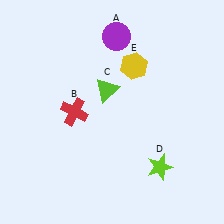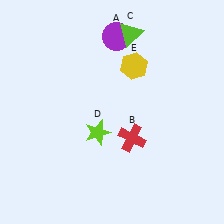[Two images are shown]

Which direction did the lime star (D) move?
The lime star (D) moved left.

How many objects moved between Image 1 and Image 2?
3 objects moved between the two images.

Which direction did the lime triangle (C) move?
The lime triangle (C) moved up.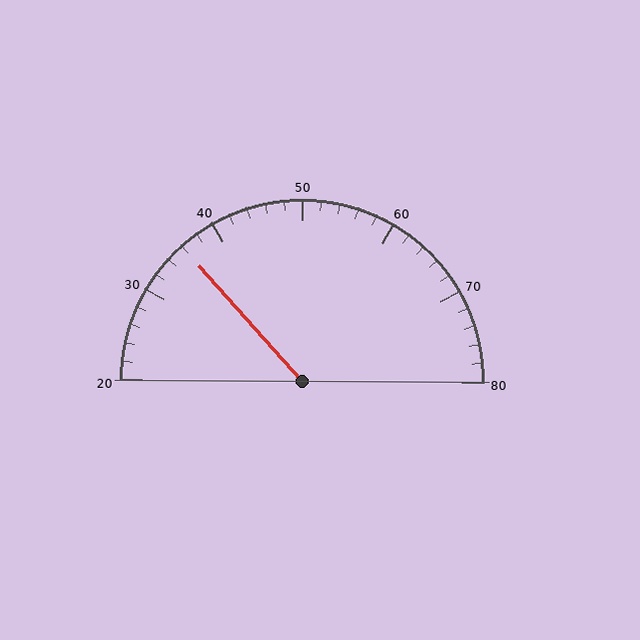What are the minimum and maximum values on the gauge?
The gauge ranges from 20 to 80.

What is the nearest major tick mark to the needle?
The nearest major tick mark is 40.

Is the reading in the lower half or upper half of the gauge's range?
The reading is in the lower half of the range (20 to 80).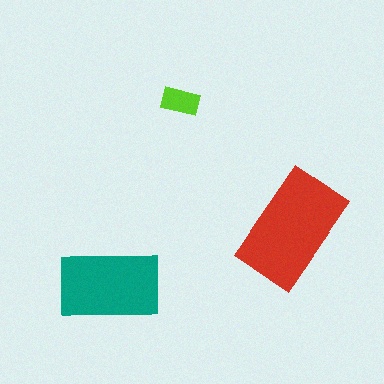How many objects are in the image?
There are 3 objects in the image.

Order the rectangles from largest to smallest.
the red one, the teal one, the lime one.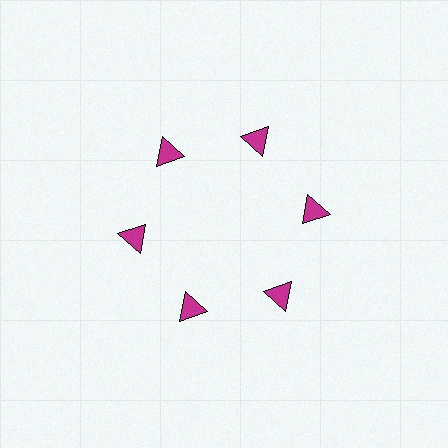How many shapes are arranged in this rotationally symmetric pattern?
There are 6 shapes, arranged in 6 groups of 1.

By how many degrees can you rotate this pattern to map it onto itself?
The pattern maps onto itself every 60 degrees of rotation.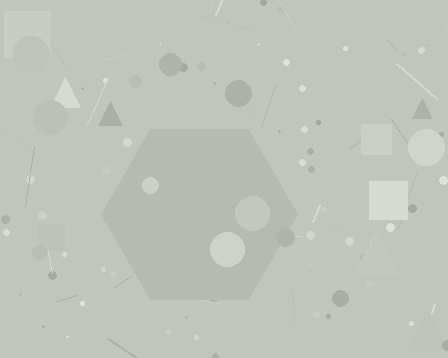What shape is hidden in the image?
A hexagon is hidden in the image.